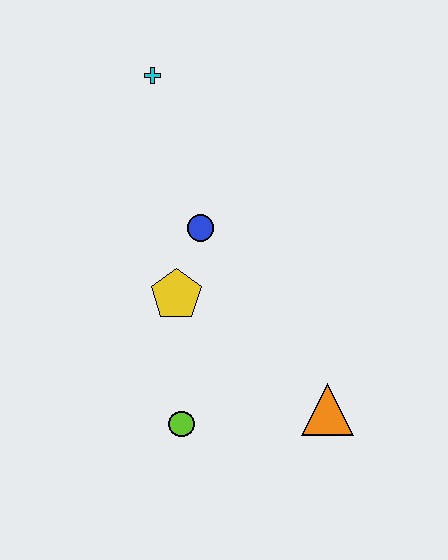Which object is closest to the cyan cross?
The blue circle is closest to the cyan cross.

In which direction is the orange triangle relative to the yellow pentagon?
The orange triangle is to the right of the yellow pentagon.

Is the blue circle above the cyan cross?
No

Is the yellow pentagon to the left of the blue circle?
Yes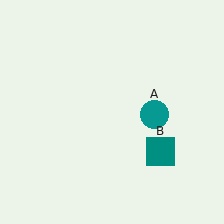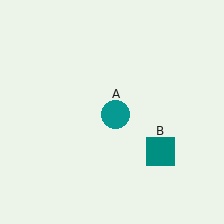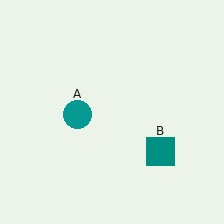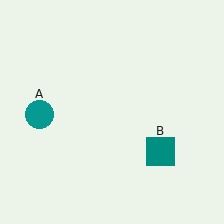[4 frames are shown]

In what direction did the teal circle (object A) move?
The teal circle (object A) moved left.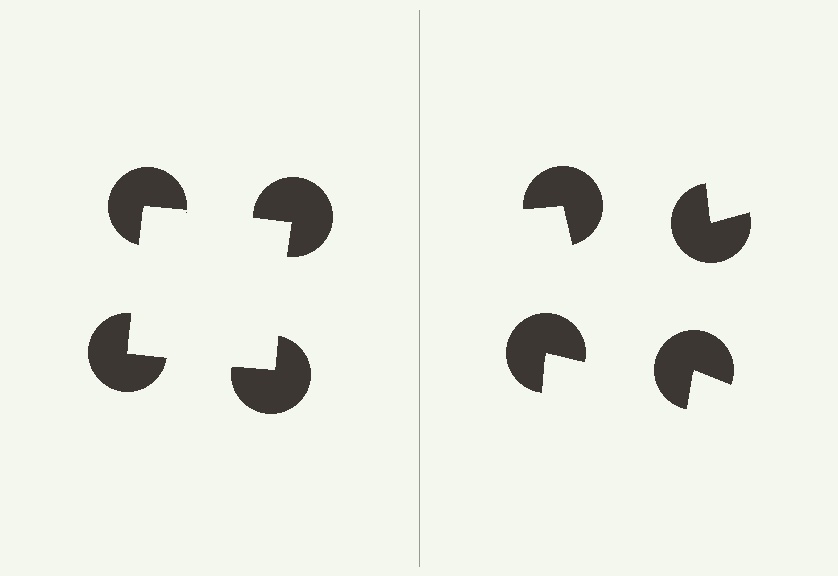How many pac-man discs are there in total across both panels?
8 — 4 on each side.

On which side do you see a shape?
An illusory square appears on the left side. On the right side the wedge cuts are rotated, so no coherent shape forms.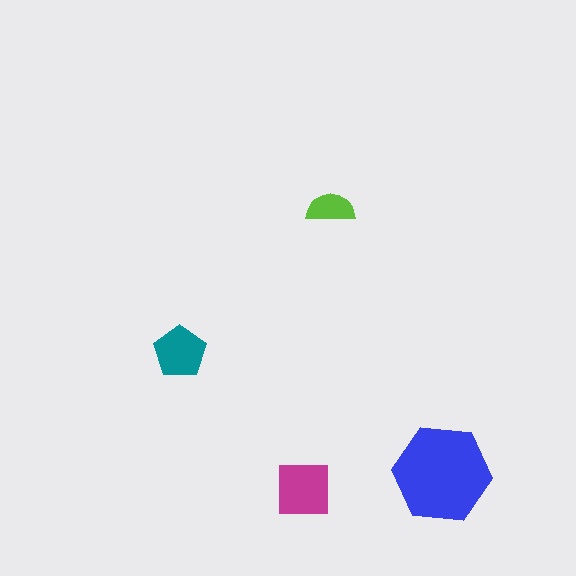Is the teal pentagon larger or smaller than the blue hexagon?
Smaller.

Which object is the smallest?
The lime semicircle.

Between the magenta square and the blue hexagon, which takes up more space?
The blue hexagon.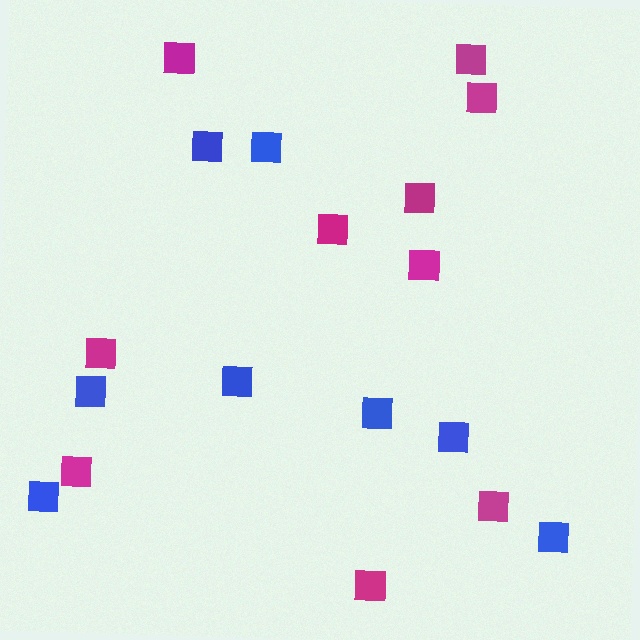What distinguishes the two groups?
There are 2 groups: one group of magenta squares (10) and one group of blue squares (8).